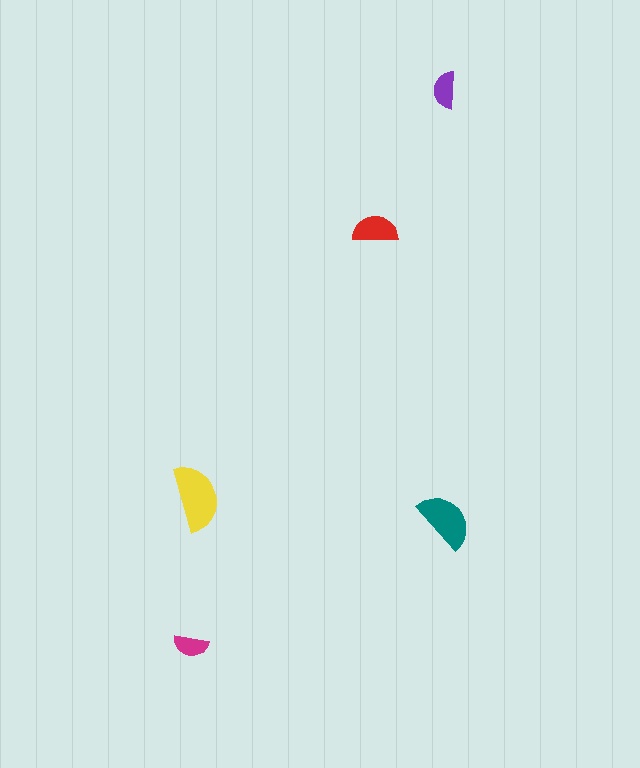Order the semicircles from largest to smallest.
the yellow one, the teal one, the red one, the purple one, the magenta one.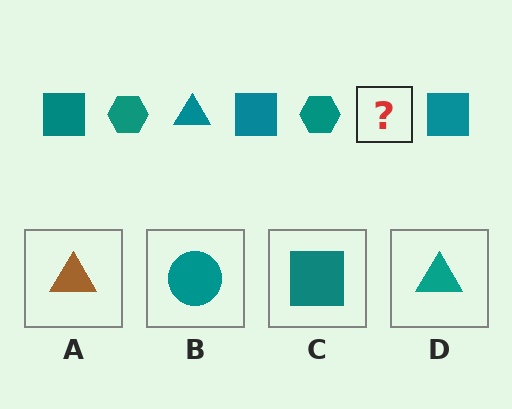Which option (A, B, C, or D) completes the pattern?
D.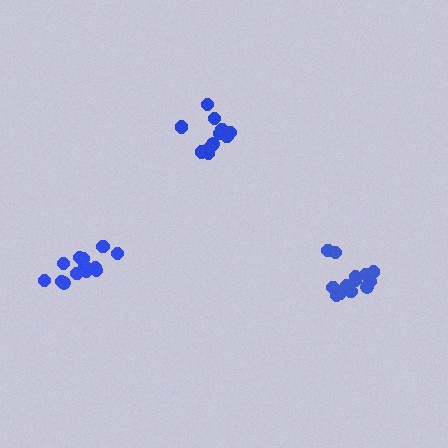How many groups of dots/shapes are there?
There are 3 groups.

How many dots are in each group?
Group 1: 13 dots, Group 2: 13 dots, Group 3: 12 dots (38 total).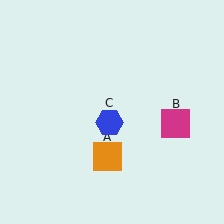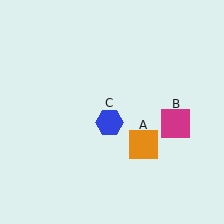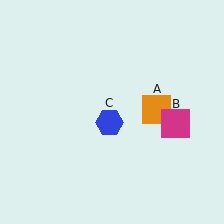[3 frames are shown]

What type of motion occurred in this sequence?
The orange square (object A) rotated counterclockwise around the center of the scene.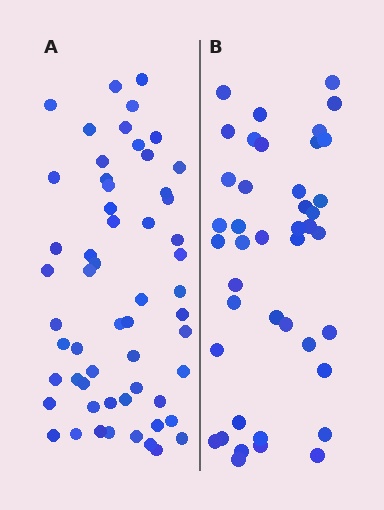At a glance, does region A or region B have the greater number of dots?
Region A (the left region) has more dots.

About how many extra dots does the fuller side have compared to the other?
Region A has approximately 15 more dots than region B.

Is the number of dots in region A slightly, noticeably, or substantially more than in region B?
Region A has noticeably more, but not dramatically so. The ratio is roughly 1.4 to 1.